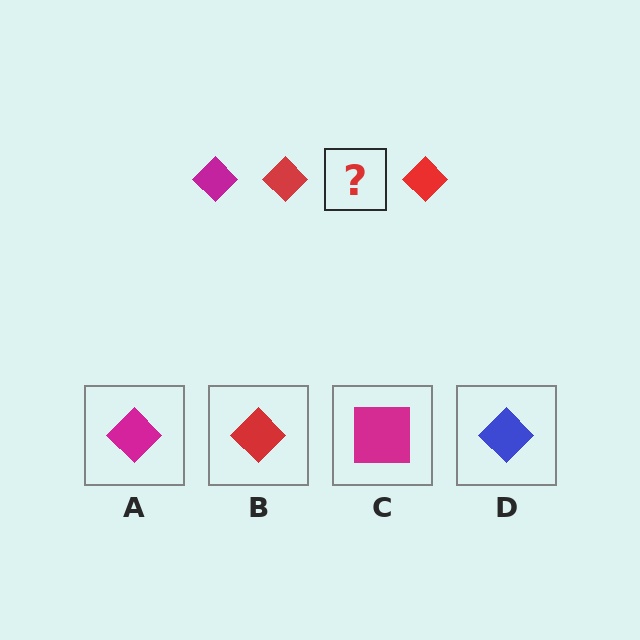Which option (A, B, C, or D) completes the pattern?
A.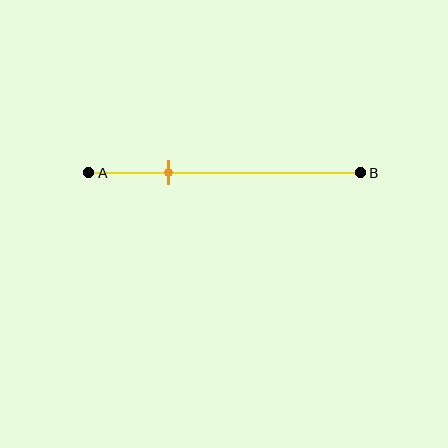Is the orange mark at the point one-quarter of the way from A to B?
No, the mark is at about 30% from A, not at the 25% one-quarter point.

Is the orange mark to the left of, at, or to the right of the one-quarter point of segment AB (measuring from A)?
The orange mark is to the right of the one-quarter point of segment AB.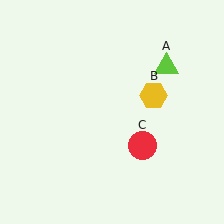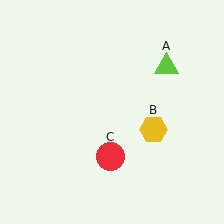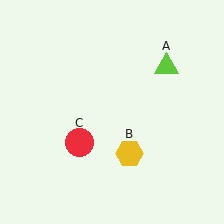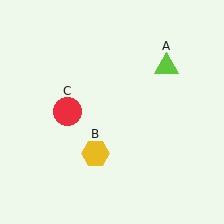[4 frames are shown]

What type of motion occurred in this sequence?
The yellow hexagon (object B), red circle (object C) rotated clockwise around the center of the scene.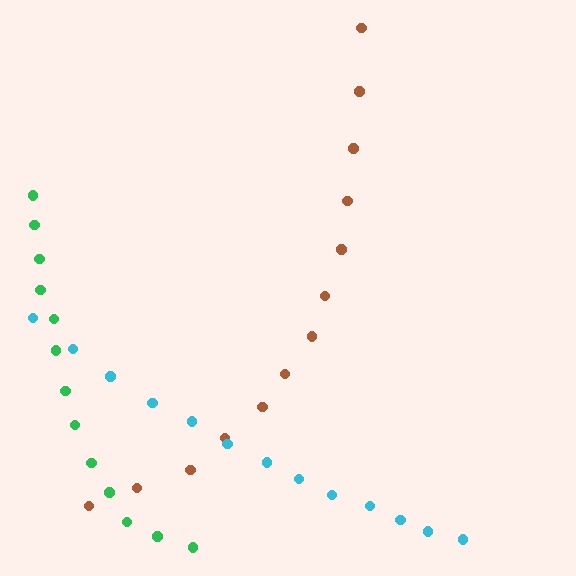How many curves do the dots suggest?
There are 3 distinct paths.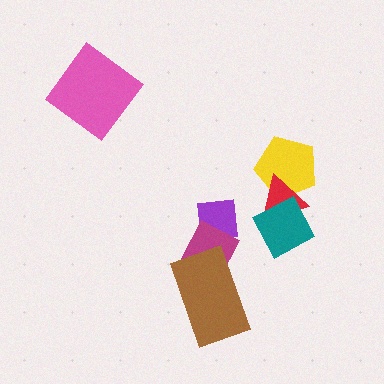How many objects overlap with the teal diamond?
1 object overlaps with the teal diamond.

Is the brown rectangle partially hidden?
No, no other shape covers it.